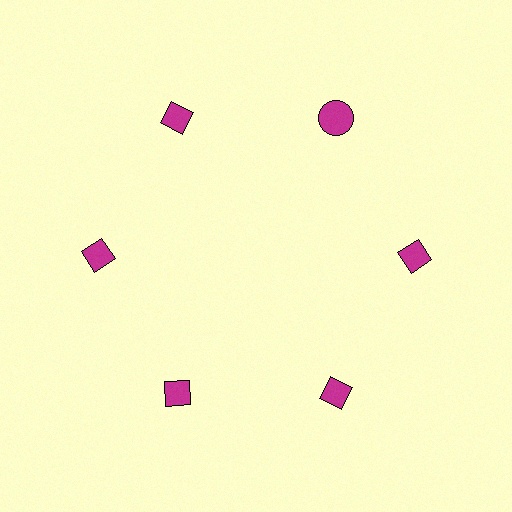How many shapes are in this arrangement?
There are 6 shapes arranged in a ring pattern.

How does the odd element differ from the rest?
It has a different shape: circle instead of diamond.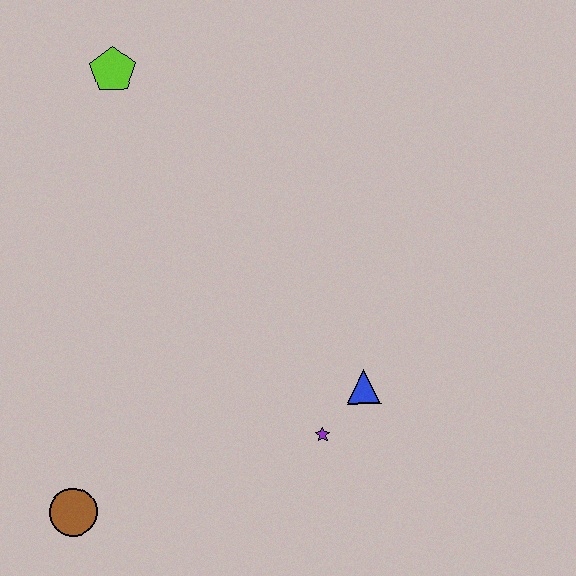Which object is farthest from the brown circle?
The lime pentagon is farthest from the brown circle.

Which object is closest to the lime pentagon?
The blue triangle is closest to the lime pentagon.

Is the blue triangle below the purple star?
No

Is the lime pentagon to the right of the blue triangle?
No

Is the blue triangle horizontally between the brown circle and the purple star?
No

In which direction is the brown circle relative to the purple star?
The brown circle is to the left of the purple star.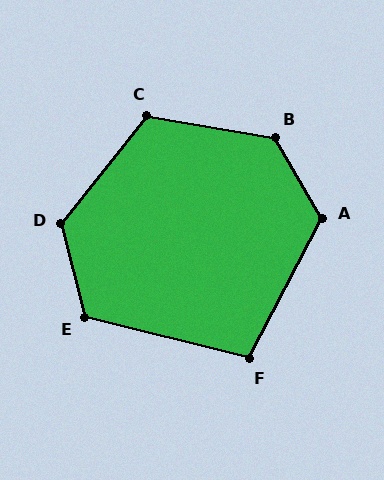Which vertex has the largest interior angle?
B, at approximately 130 degrees.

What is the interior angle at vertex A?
Approximately 122 degrees (obtuse).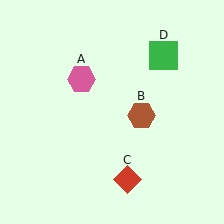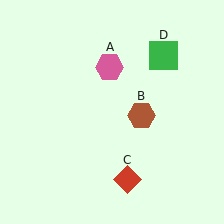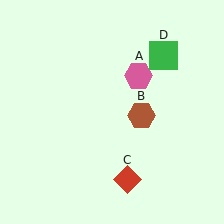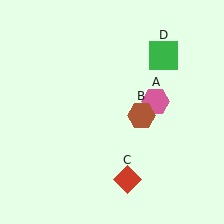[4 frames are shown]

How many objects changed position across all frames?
1 object changed position: pink hexagon (object A).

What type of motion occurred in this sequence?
The pink hexagon (object A) rotated clockwise around the center of the scene.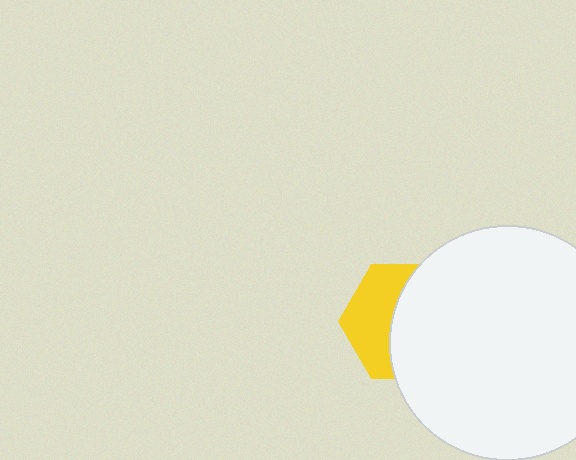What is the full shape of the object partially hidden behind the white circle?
The partially hidden object is a yellow hexagon.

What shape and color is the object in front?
The object in front is a white circle.